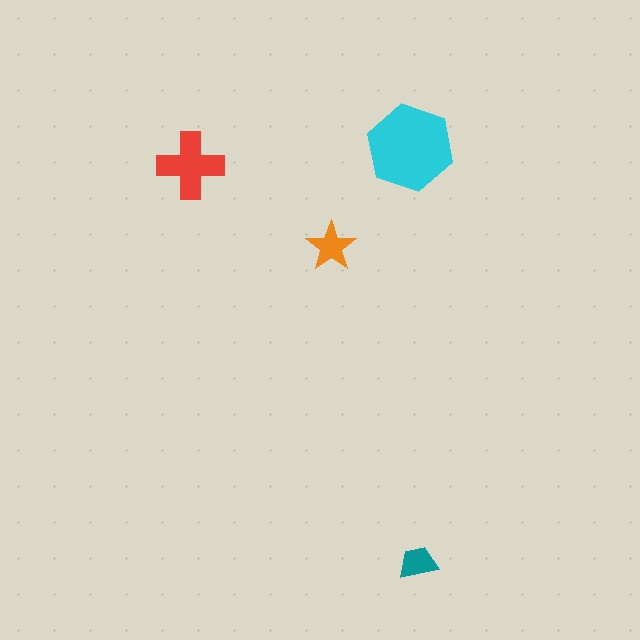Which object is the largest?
The cyan hexagon.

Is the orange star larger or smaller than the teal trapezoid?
Larger.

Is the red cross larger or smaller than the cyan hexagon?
Smaller.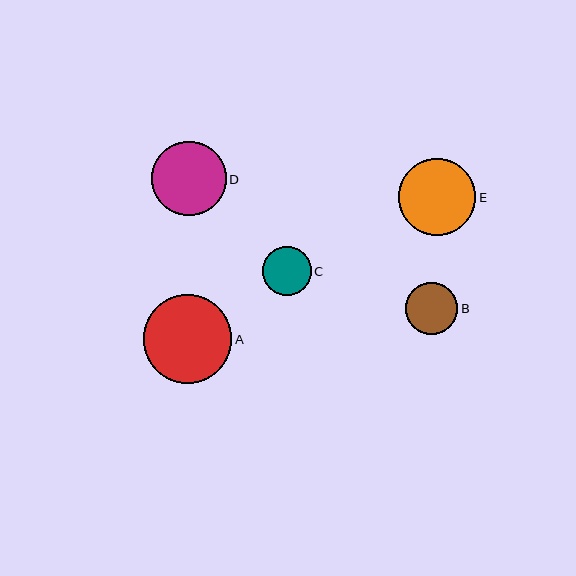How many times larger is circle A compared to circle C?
Circle A is approximately 1.8 times the size of circle C.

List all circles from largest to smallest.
From largest to smallest: A, E, D, B, C.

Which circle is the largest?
Circle A is the largest with a size of approximately 89 pixels.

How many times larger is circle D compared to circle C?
Circle D is approximately 1.5 times the size of circle C.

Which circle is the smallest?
Circle C is the smallest with a size of approximately 49 pixels.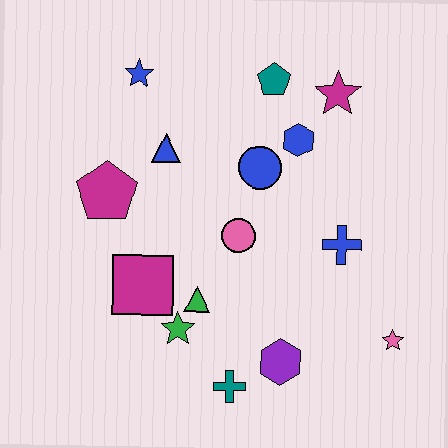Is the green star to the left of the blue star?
No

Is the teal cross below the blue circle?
Yes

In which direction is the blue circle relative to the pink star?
The blue circle is above the pink star.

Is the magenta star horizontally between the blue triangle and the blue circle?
No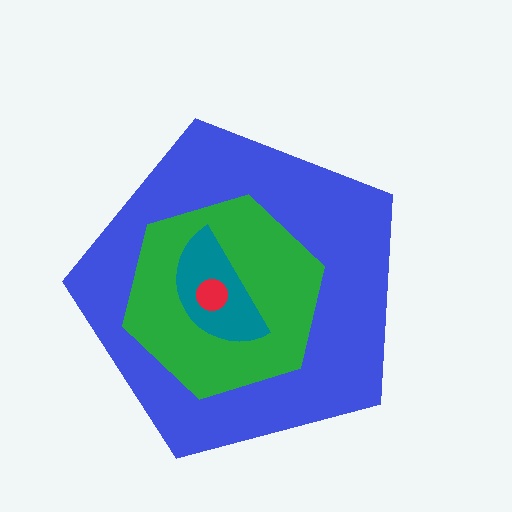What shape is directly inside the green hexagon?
The teal semicircle.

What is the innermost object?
The red circle.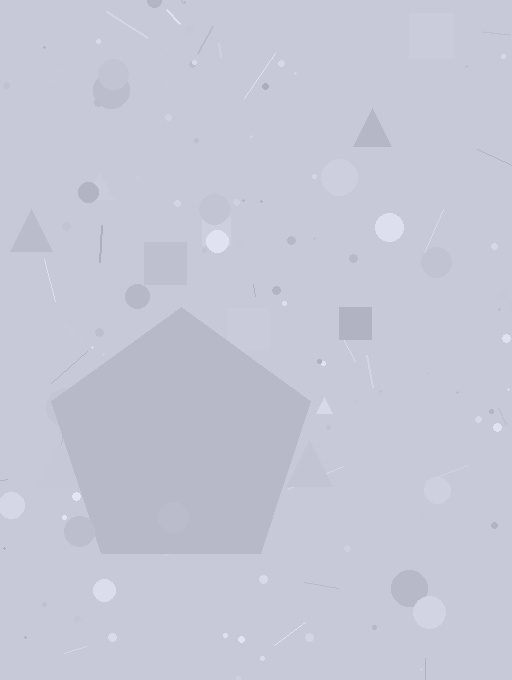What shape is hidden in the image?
A pentagon is hidden in the image.